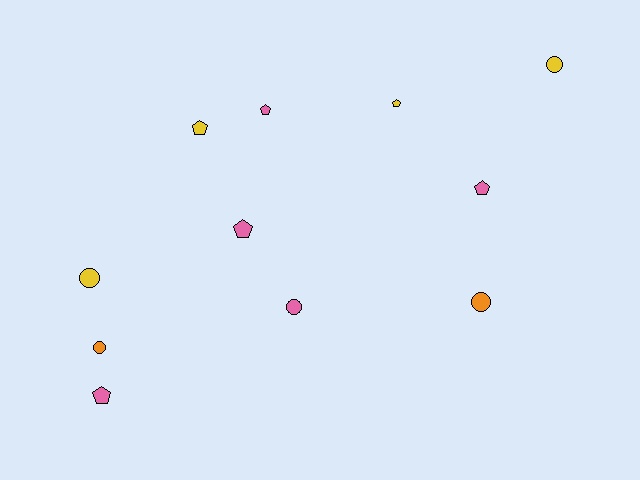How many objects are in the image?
There are 11 objects.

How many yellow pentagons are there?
There are 2 yellow pentagons.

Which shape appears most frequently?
Pentagon, with 6 objects.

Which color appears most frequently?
Pink, with 5 objects.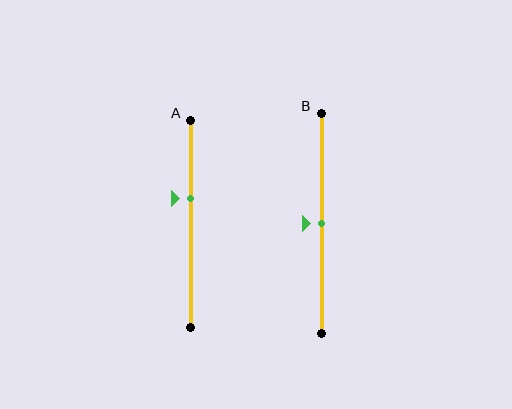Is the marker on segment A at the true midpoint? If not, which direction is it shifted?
No, the marker on segment A is shifted upward by about 12% of the segment length.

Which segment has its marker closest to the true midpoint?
Segment B has its marker closest to the true midpoint.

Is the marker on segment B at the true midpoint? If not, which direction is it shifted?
Yes, the marker on segment B is at the true midpoint.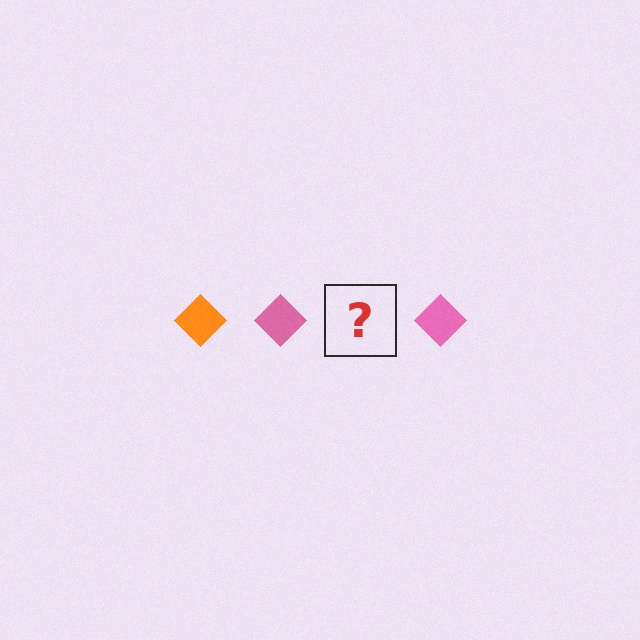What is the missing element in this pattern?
The missing element is an orange diamond.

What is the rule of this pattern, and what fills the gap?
The rule is that the pattern cycles through orange, pink diamonds. The gap should be filled with an orange diamond.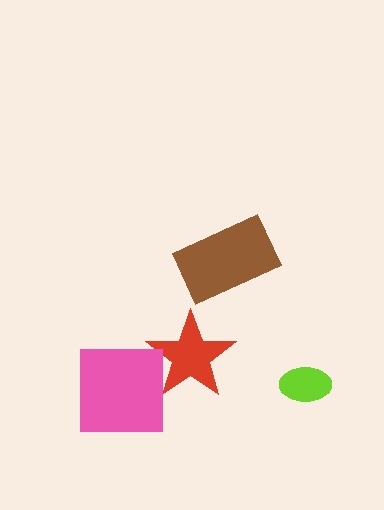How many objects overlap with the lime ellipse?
0 objects overlap with the lime ellipse.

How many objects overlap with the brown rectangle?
0 objects overlap with the brown rectangle.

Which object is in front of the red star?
The pink square is in front of the red star.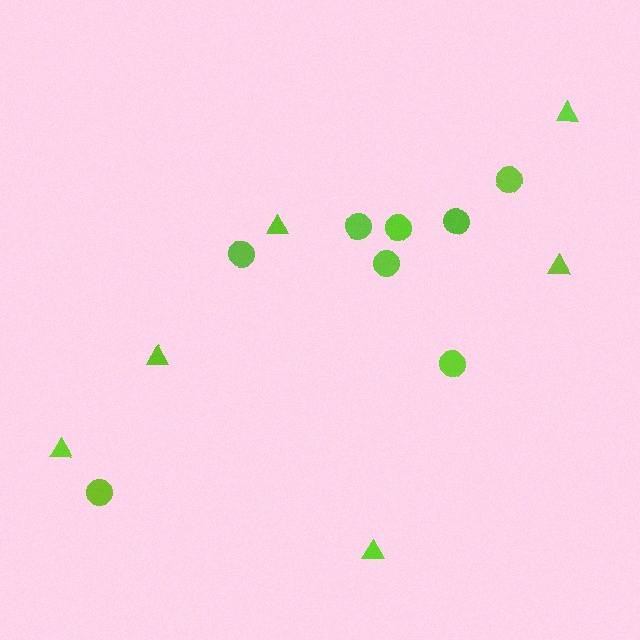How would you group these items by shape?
There are 2 groups: one group of triangles (6) and one group of circles (8).